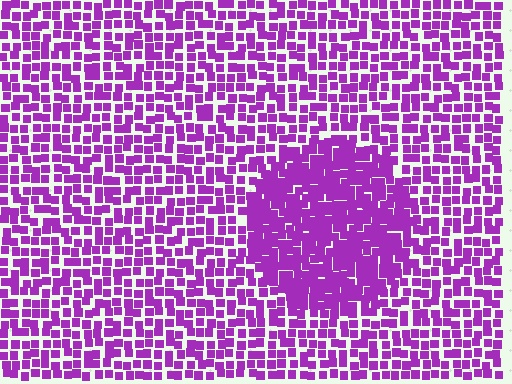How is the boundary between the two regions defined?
The boundary is defined by a change in element density (approximately 1.8x ratio). All elements are the same color, size, and shape.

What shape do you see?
I see a circle.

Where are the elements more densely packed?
The elements are more densely packed inside the circle boundary.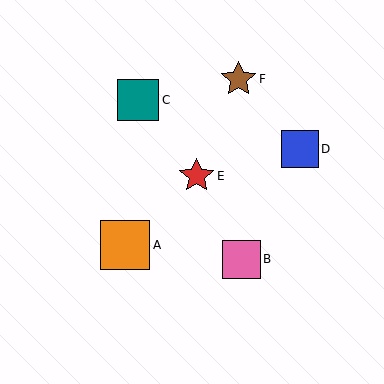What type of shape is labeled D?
Shape D is a blue square.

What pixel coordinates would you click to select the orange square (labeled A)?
Click at (125, 245) to select the orange square A.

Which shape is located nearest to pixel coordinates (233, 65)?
The brown star (labeled F) at (239, 79) is nearest to that location.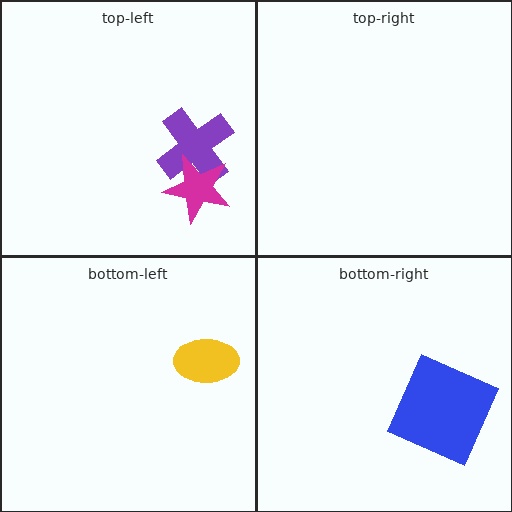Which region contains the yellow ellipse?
The bottom-left region.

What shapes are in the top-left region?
The purple cross, the magenta star.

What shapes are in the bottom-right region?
The blue square.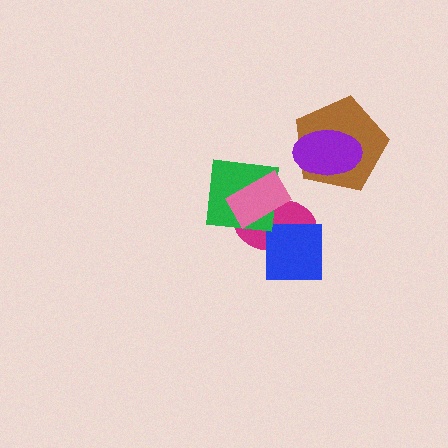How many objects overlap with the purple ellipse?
1 object overlaps with the purple ellipse.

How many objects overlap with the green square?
2 objects overlap with the green square.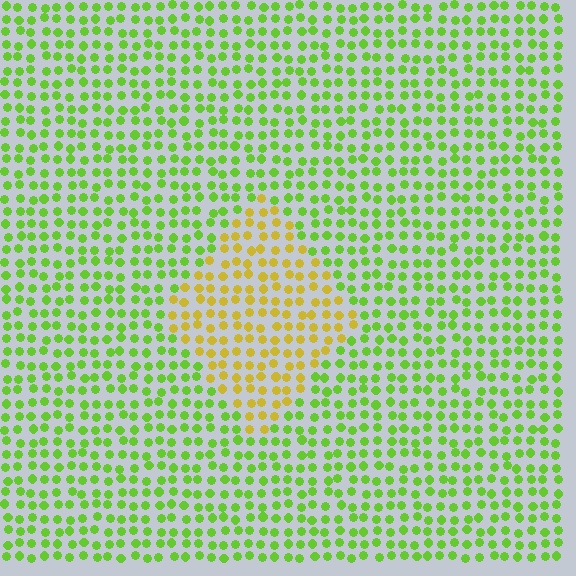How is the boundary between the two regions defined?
The boundary is defined purely by a slight shift in hue (about 46 degrees). Spacing, size, and orientation are identical on both sides.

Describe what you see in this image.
The image is filled with small lime elements in a uniform arrangement. A diamond-shaped region is visible where the elements are tinted to a slightly different hue, forming a subtle color boundary.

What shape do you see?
I see a diamond.